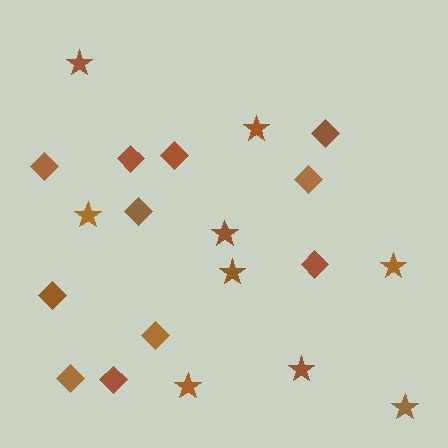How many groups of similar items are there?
There are 2 groups: one group of diamonds (11) and one group of stars (9).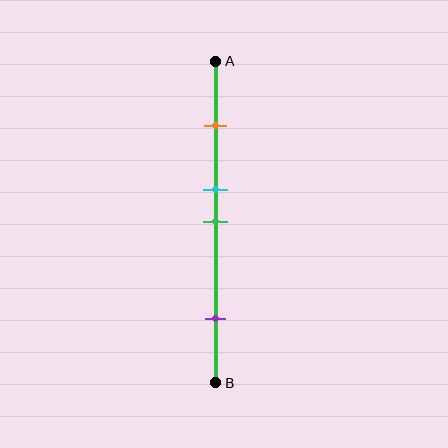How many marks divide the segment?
There are 4 marks dividing the segment.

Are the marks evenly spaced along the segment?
No, the marks are not evenly spaced.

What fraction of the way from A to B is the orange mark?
The orange mark is approximately 20% (0.2) of the way from A to B.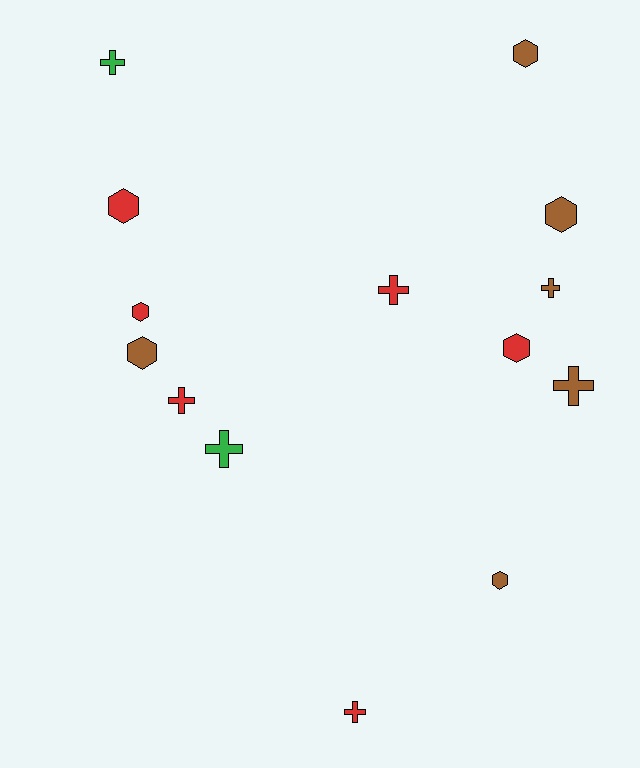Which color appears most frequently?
Brown, with 6 objects.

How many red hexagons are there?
There are 3 red hexagons.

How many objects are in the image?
There are 14 objects.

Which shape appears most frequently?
Hexagon, with 7 objects.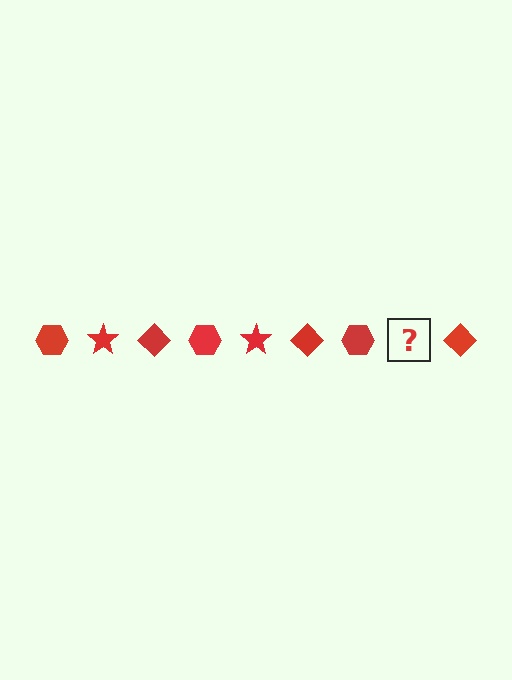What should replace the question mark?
The question mark should be replaced with a red star.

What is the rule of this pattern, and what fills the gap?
The rule is that the pattern cycles through hexagon, star, diamond shapes in red. The gap should be filled with a red star.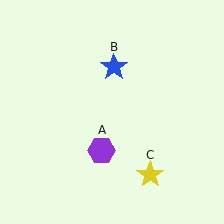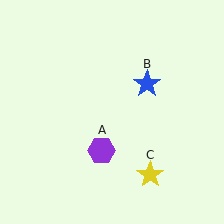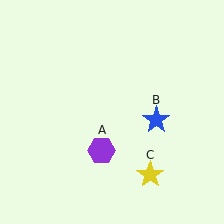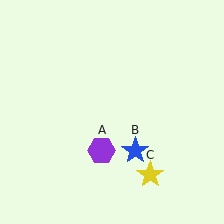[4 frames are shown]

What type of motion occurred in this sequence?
The blue star (object B) rotated clockwise around the center of the scene.